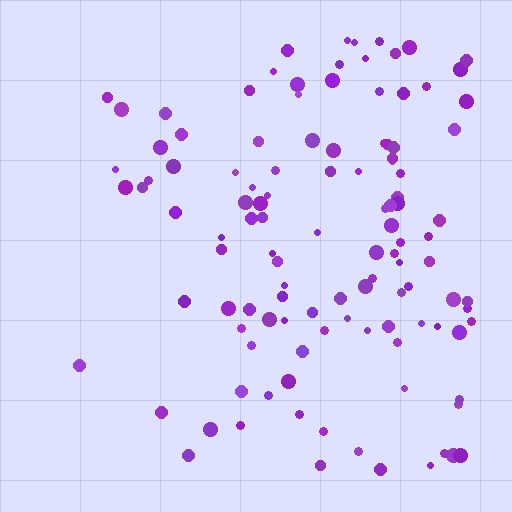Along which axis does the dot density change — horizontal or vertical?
Horizontal.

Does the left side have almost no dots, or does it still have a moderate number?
Still a moderate number, just noticeably fewer than the right.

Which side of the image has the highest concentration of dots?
The right.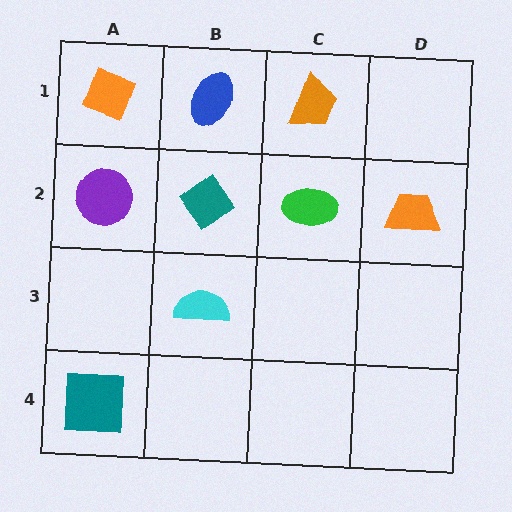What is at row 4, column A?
A teal square.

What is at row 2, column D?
An orange trapezoid.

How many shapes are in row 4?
1 shape.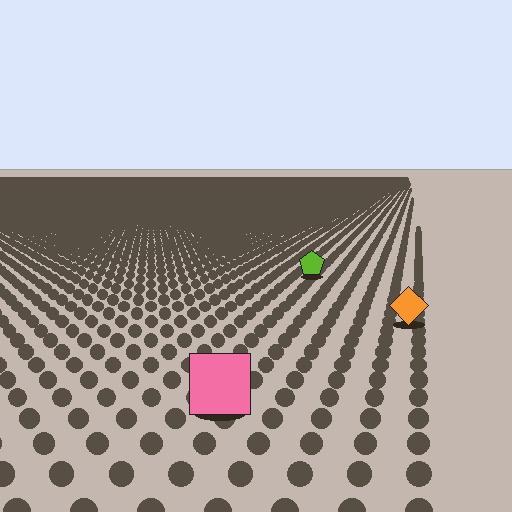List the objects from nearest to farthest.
From nearest to farthest: the pink square, the orange diamond, the lime pentagon.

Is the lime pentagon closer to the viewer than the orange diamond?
No. The orange diamond is closer — you can tell from the texture gradient: the ground texture is coarser near it.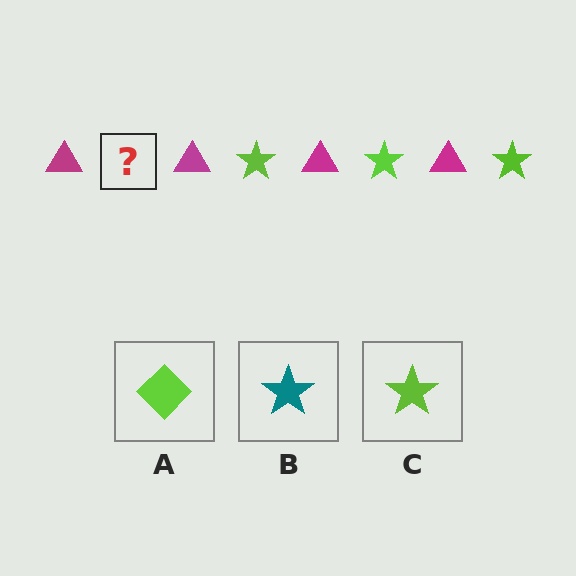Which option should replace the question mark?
Option C.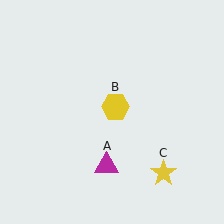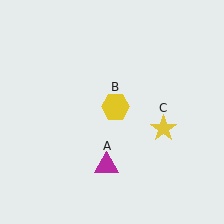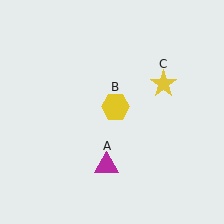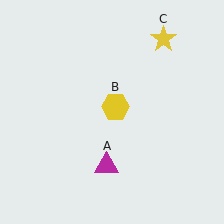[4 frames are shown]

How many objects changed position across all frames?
1 object changed position: yellow star (object C).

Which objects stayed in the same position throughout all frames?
Magenta triangle (object A) and yellow hexagon (object B) remained stationary.